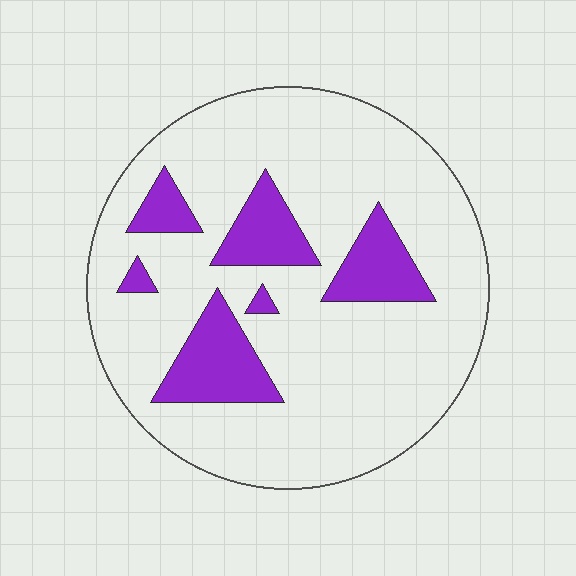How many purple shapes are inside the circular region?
6.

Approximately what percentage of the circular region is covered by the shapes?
Approximately 20%.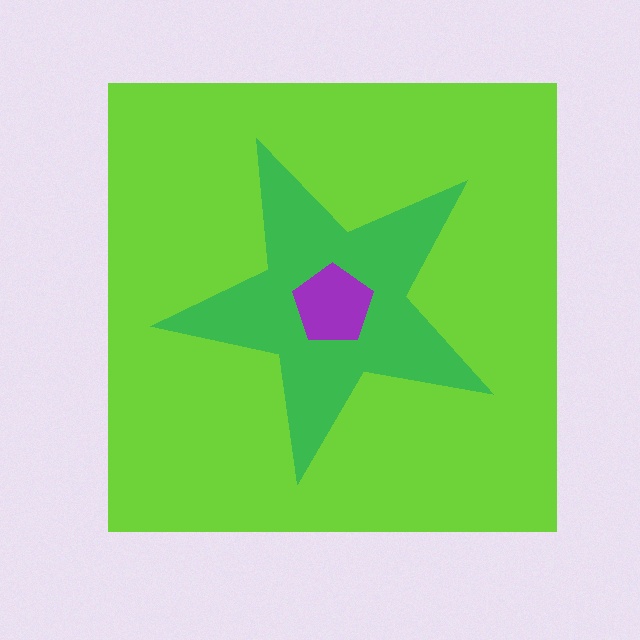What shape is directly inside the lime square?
The green star.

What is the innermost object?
The purple pentagon.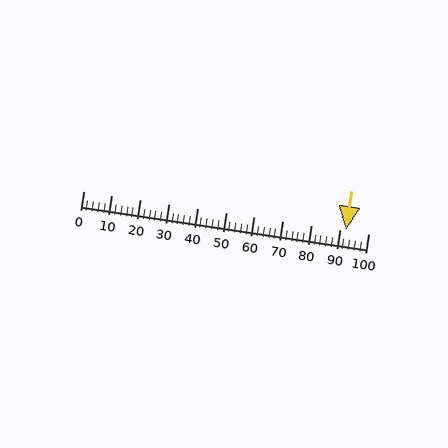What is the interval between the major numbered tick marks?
The major tick marks are spaced 10 units apart.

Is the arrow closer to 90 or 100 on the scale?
The arrow is closer to 90.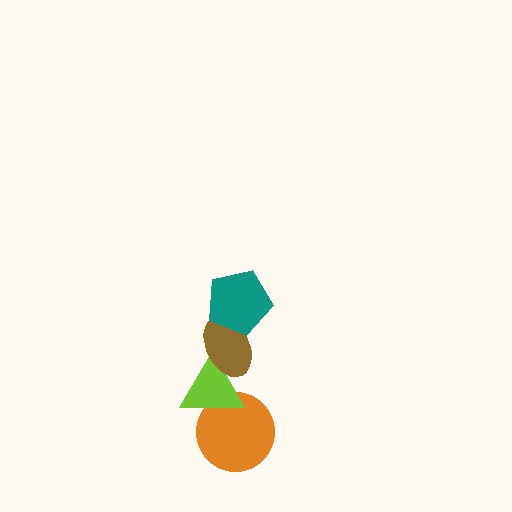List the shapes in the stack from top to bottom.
From top to bottom: the teal pentagon, the brown ellipse, the lime triangle, the orange circle.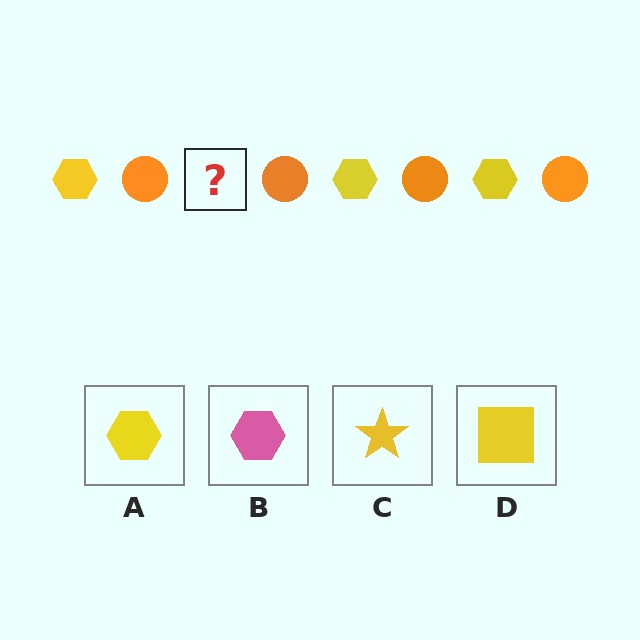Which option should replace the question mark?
Option A.